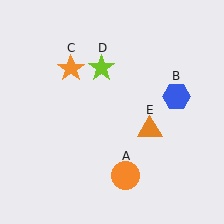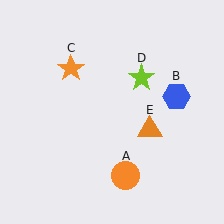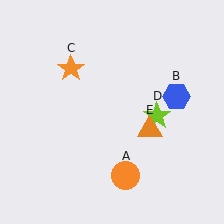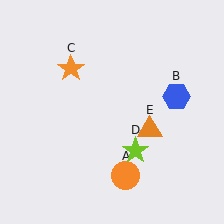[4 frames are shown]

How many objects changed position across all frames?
1 object changed position: lime star (object D).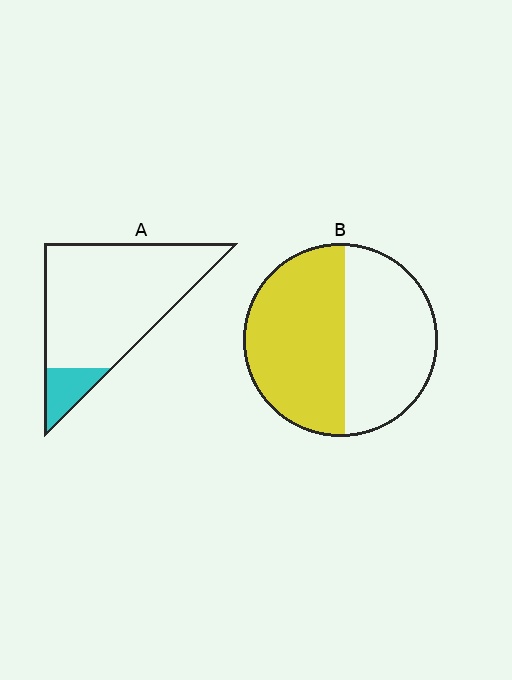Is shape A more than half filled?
No.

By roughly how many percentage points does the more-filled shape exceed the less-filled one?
By roughly 40 percentage points (B over A).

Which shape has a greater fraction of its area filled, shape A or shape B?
Shape B.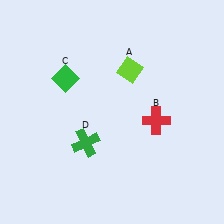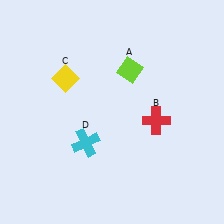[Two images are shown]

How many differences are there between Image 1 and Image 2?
There are 2 differences between the two images.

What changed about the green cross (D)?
In Image 1, D is green. In Image 2, it changed to cyan.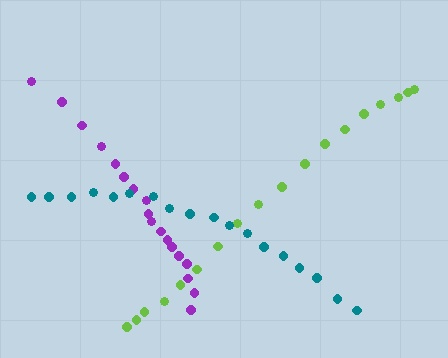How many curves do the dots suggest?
There are 3 distinct paths.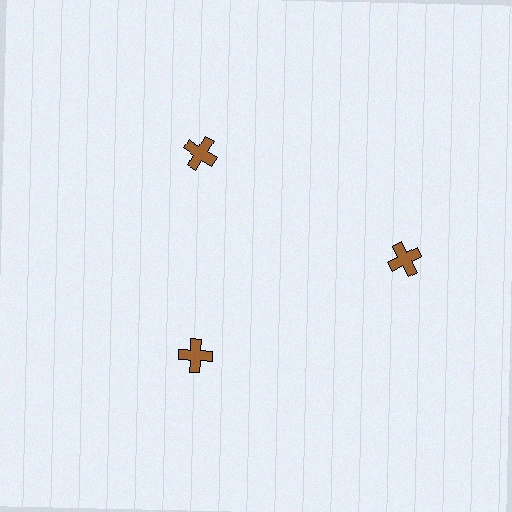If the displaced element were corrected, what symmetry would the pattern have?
It would have 3-fold rotational symmetry — the pattern would map onto itself every 120 degrees.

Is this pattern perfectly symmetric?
No. The 3 brown crosses are arranged in a ring, but one element near the 3 o'clock position is pushed outward from the center, breaking the 3-fold rotational symmetry.